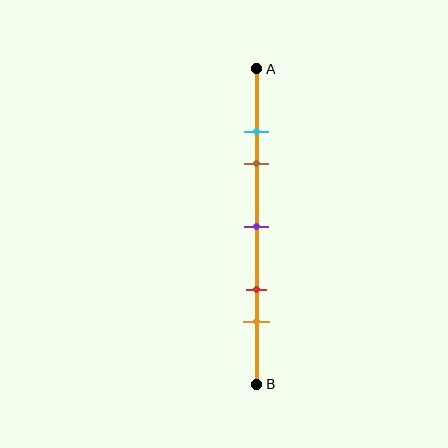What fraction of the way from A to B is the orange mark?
The orange mark is approximately 80% (0.8) of the way from A to B.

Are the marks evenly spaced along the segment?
No, the marks are not evenly spaced.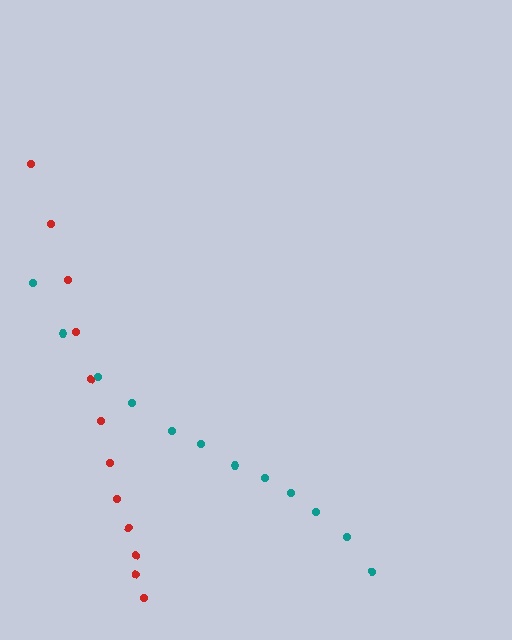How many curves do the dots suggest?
There are 2 distinct paths.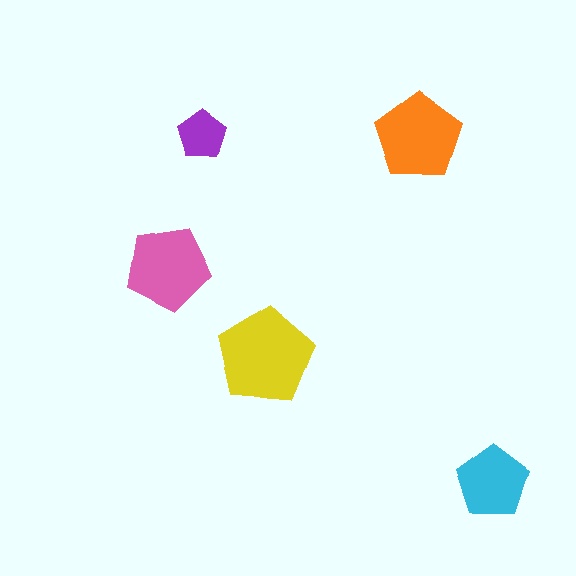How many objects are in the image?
There are 5 objects in the image.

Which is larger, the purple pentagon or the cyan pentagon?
The cyan one.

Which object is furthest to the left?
The pink pentagon is leftmost.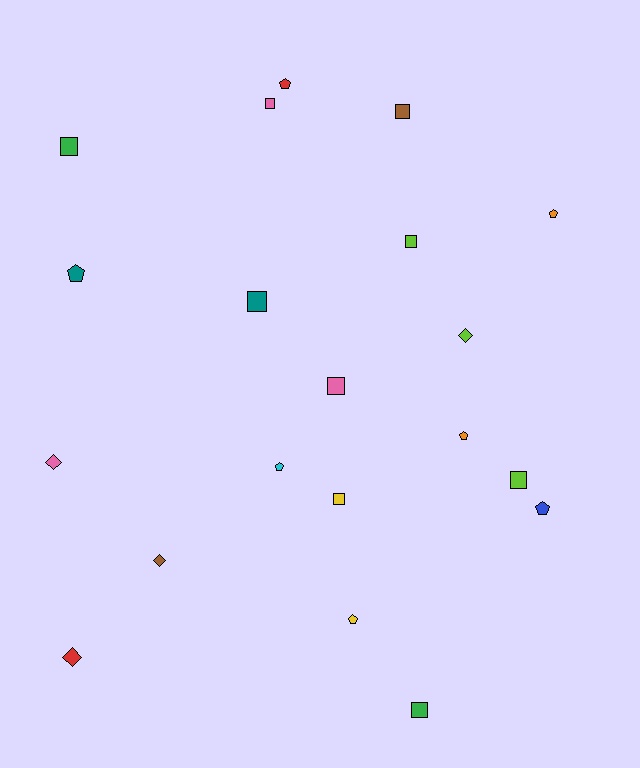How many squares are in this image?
There are 9 squares.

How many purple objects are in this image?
There are no purple objects.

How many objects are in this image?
There are 20 objects.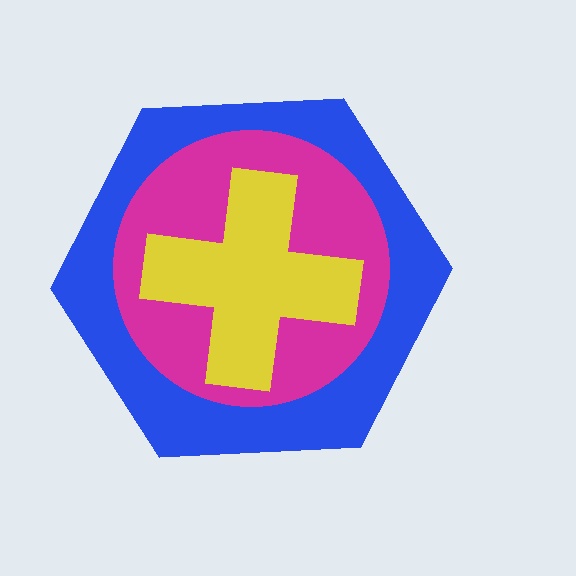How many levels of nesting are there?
3.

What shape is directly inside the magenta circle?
The yellow cross.